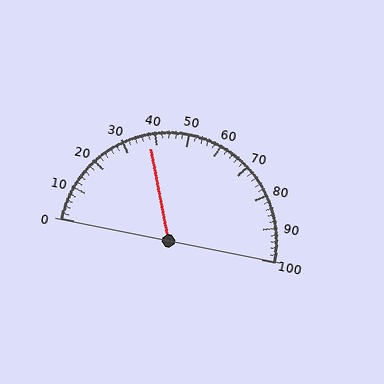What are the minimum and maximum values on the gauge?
The gauge ranges from 0 to 100.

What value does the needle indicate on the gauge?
The needle indicates approximately 38.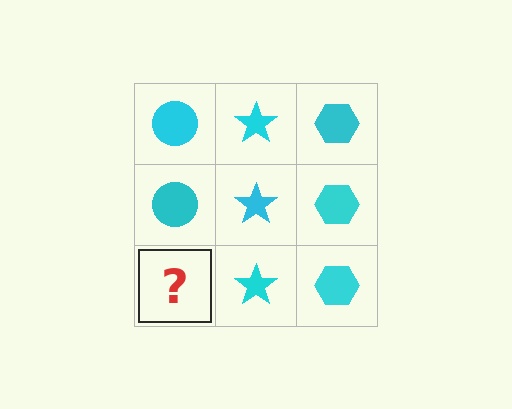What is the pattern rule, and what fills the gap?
The rule is that each column has a consistent shape. The gap should be filled with a cyan circle.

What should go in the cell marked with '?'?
The missing cell should contain a cyan circle.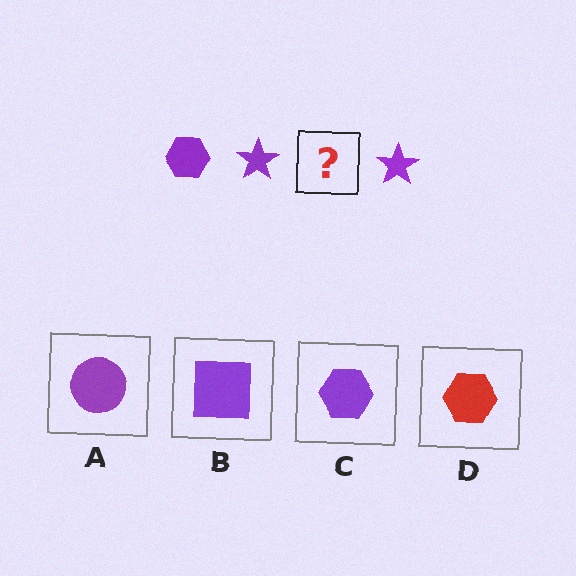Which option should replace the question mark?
Option C.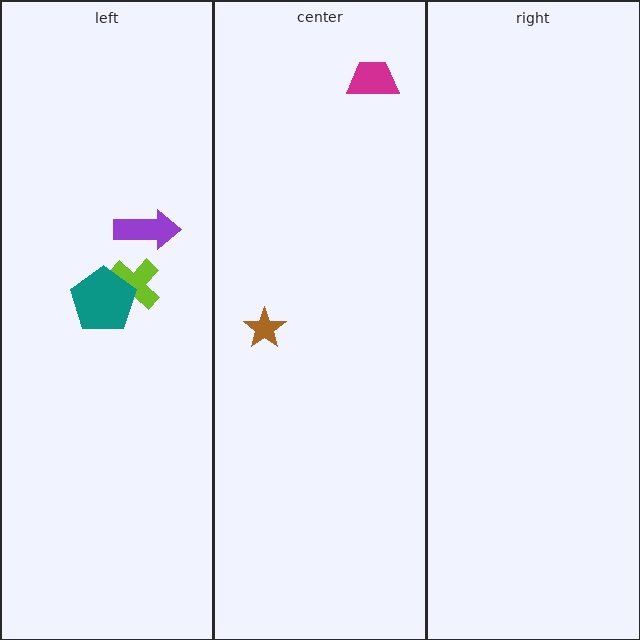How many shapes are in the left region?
3.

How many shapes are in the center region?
2.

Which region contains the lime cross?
The left region.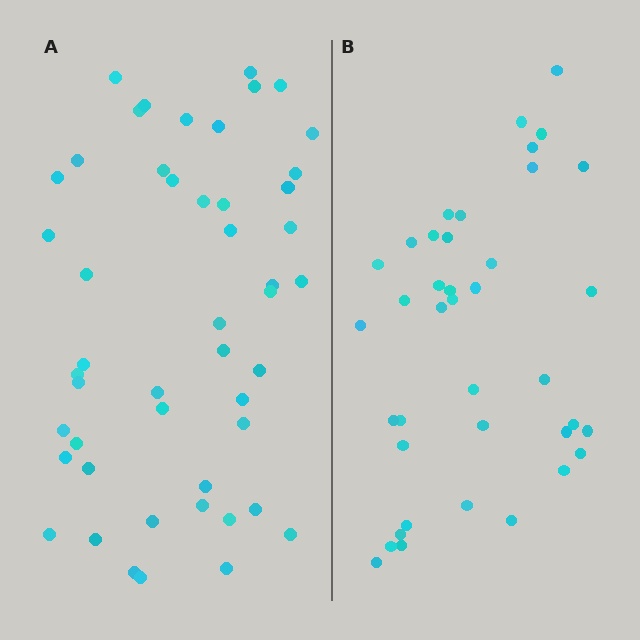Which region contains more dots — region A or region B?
Region A (the left region) has more dots.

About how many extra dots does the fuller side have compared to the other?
Region A has roughly 10 or so more dots than region B.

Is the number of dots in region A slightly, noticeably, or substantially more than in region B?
Region A has noticeably more, but not dramatically so. The ratio is roughly 1.3 to 1.